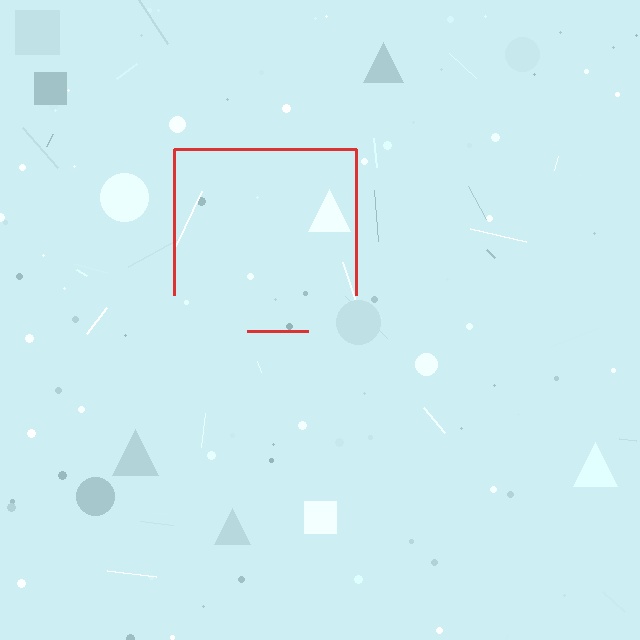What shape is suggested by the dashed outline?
The dashed outline suggests a square.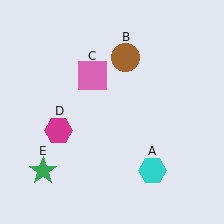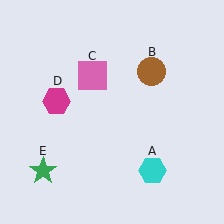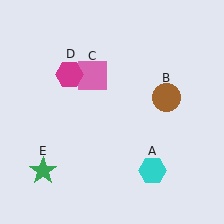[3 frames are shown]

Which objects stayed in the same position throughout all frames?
Cyan hexagon (object A) and pink square (object C) and green star (object E) remained stationary.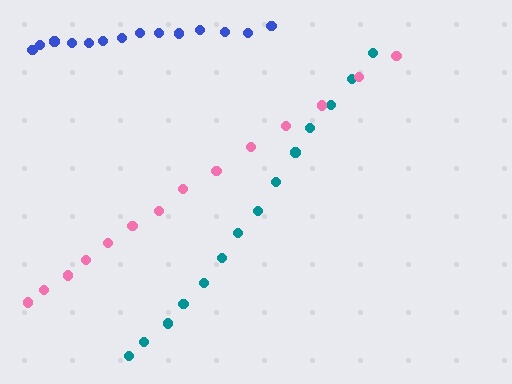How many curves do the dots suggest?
There are 3 distinct paths.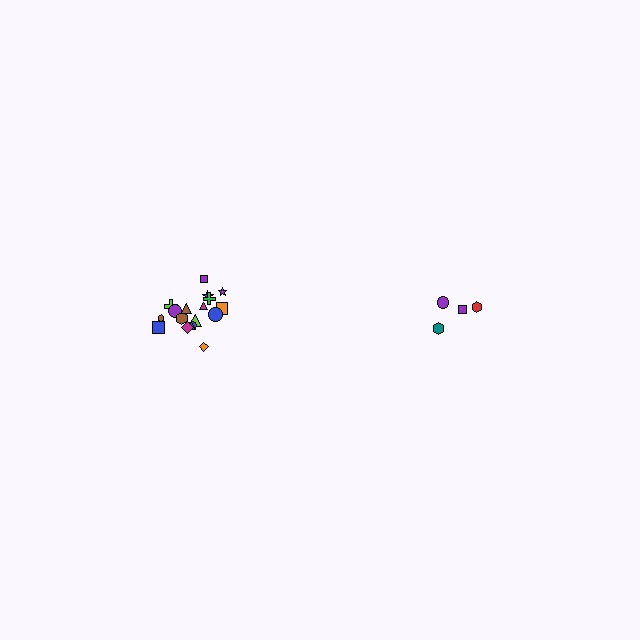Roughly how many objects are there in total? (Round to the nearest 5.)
Roughly 20 objects in total.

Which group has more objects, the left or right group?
The left group.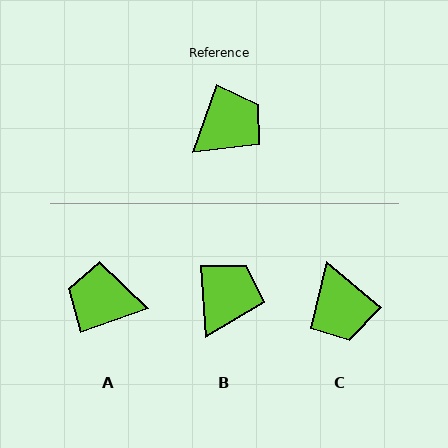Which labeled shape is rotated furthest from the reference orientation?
A, about 130 degrees away.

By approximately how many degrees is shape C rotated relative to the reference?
Approximately 110 degrees clockwise.